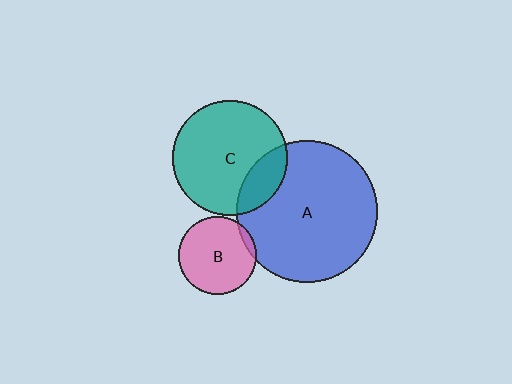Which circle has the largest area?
Circle A (blue).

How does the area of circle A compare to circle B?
Approximately 3.3 times.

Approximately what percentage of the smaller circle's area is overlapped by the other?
Approximately 20%.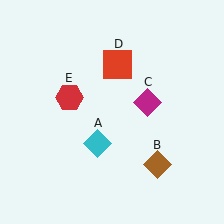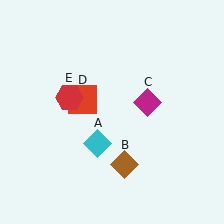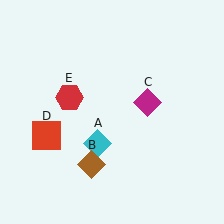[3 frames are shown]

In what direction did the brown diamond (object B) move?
The brown diamond (object B) moved left.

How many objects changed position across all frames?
2 objects changed position: brown diamond (object B), red square (object D).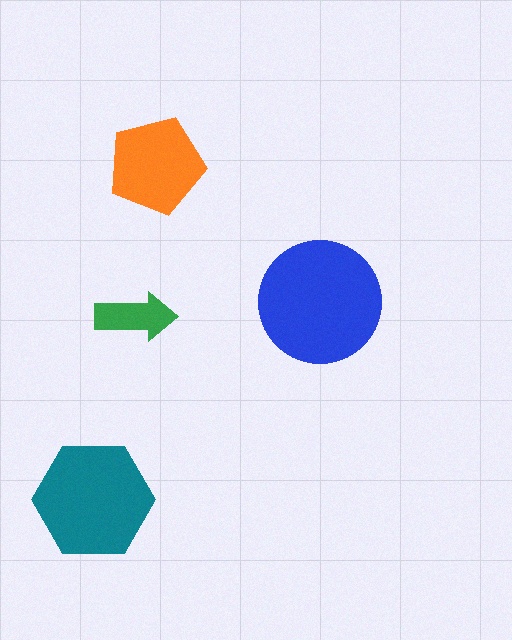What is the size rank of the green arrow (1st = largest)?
4th.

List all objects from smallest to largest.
The green arrow, the orange pentagon, the teal hexagon, the blue circle.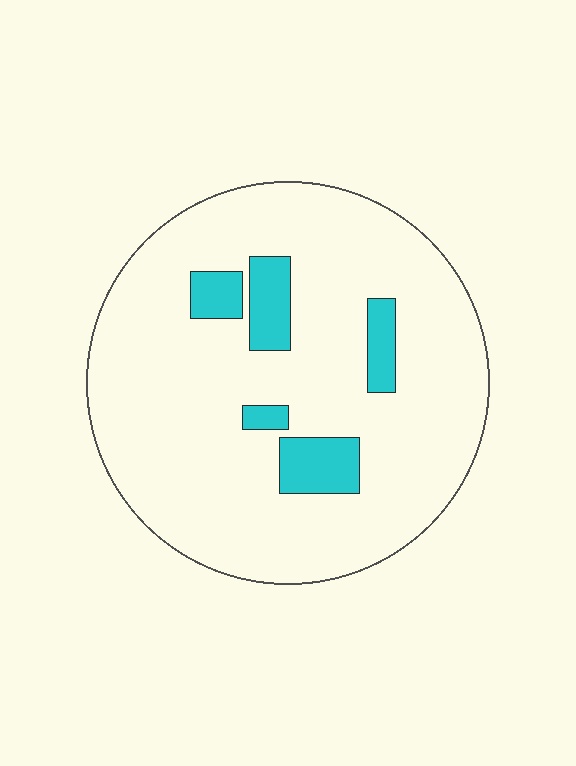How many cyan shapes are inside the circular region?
5.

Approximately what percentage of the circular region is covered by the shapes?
Approximately 10%.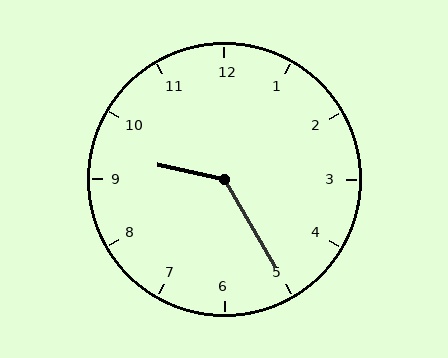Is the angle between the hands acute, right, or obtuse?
It is obtuse.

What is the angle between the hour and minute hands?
Approximately 132 degrees.